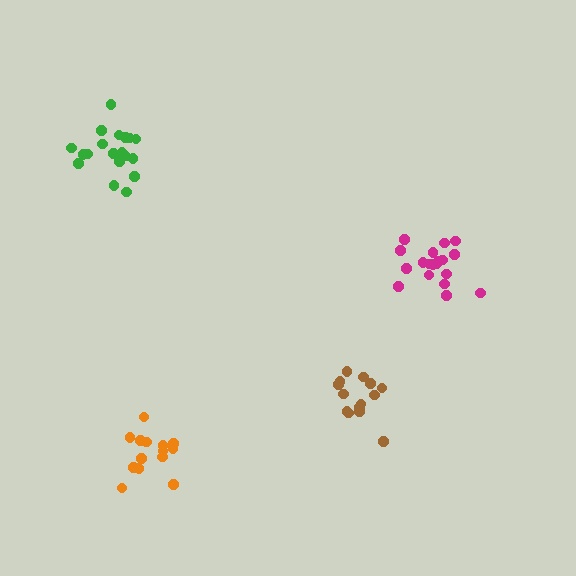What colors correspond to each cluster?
The clusters are colored: green, magenta, orange, brown.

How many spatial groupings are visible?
There are 4 spatial groupings.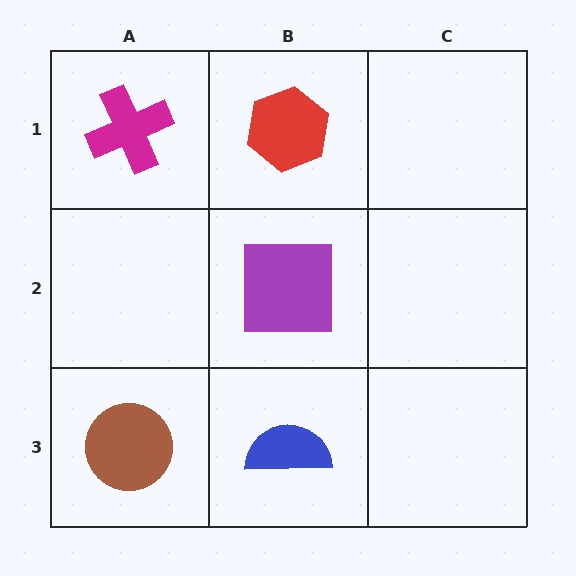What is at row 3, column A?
A brown circle.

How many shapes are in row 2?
1 shape.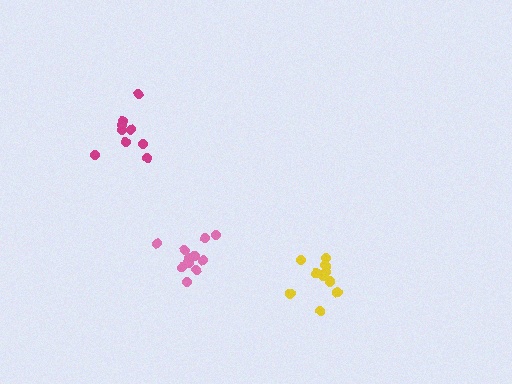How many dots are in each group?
Group 1: 11 dots, Group 2: 11 dots, Group 3: 9 dots (31 total).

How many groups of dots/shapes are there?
There are 3 groups.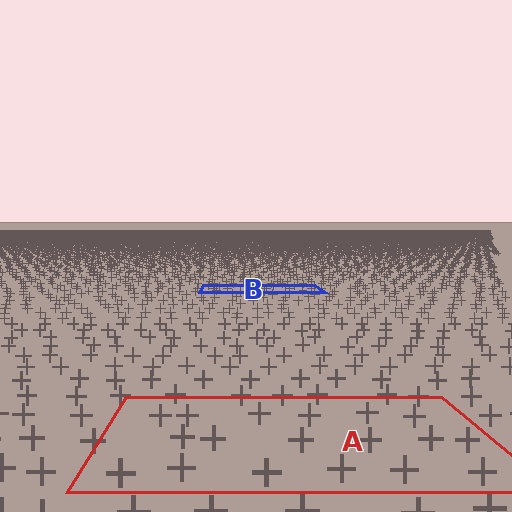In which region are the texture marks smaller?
The texture marks are smaller in region B, because it is farther away.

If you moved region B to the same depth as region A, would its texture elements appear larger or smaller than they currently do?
They would appear larger. At a closer depth, the same texture elements are projected at a bigger on-screen size.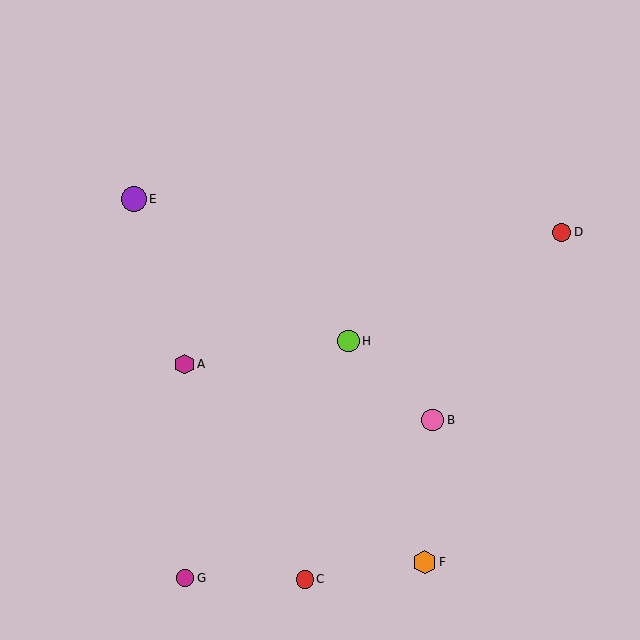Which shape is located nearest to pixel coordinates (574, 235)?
The red circle (labeled D) at (561, 232) is nearest to that location.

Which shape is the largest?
The purple circle (labeled E) is the largest.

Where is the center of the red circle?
The center of the red circle is at (305, 579).